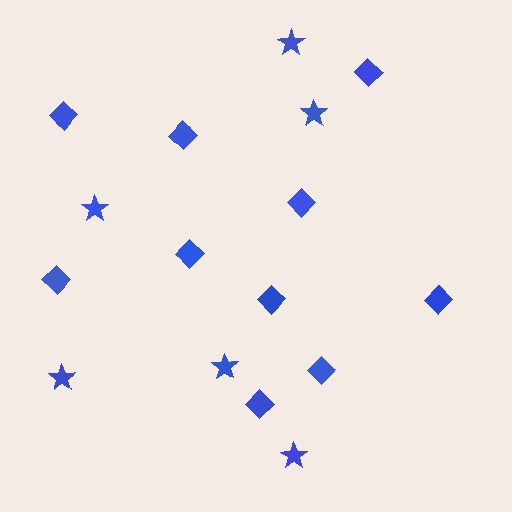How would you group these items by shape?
There are 2 groups: one group of diamonds (10) and one group of stars (6).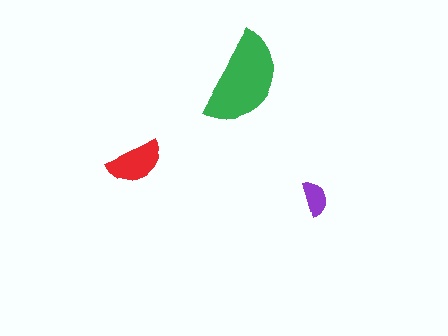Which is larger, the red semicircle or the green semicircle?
The green one.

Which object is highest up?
The green semicircle is topmost.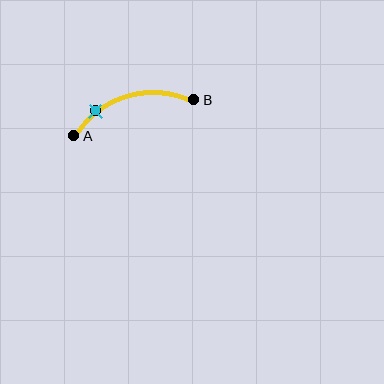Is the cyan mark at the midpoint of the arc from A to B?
No. The cyan mark lies on the arc but is closer to endpoint A. The arc midpoint would be at the point on the curve equidistant along the arc from both A and B.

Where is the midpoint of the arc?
The arc midpoint is the point on the curve farthest from the straight line joining A and B. It sits above that line.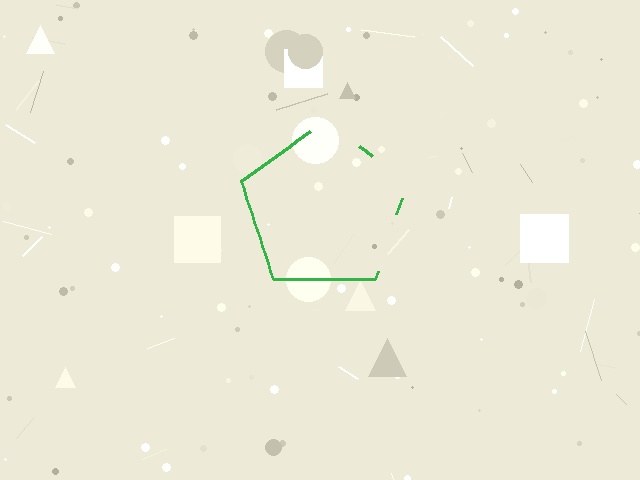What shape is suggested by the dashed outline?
The dashed outline suggests a pentagon.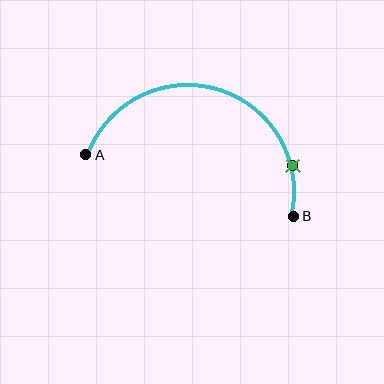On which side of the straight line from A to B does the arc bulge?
The arc bulges above the straight line connecting A and B.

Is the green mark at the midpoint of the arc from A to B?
No. The green mark lies on the arc but is closer to endpoint B. The arc midpoint would be at the point on the curve equidistant along the arc from both A and B.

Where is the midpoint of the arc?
The arc midpoint is the point on the curve farthest from the straight line joining A and B. It sits above that line.